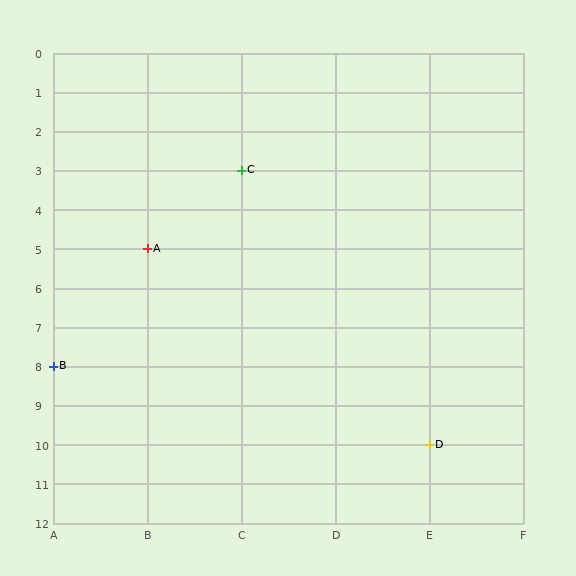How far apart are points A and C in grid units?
Points A and C are 1 column and 2 rows apart (about 2.2 grid units diagonally).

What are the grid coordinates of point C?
Point C is at grid coordinates (C, 3).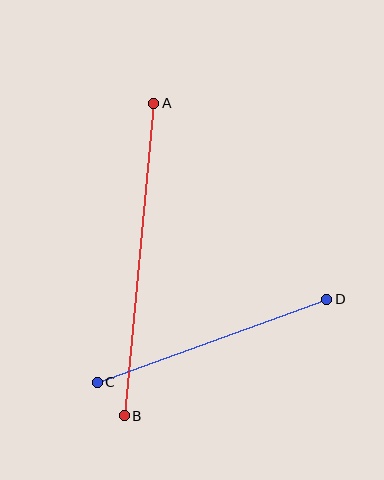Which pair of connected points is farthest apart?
Points A and B are farthest apart.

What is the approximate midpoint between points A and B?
The midpoint is at approximately (139, 259) pixels.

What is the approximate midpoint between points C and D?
The midpoint is at approximately (212, 341) pixels.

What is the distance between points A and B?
The distance is approximately 314 pixels.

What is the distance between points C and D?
The distance is approximately 244 pixels.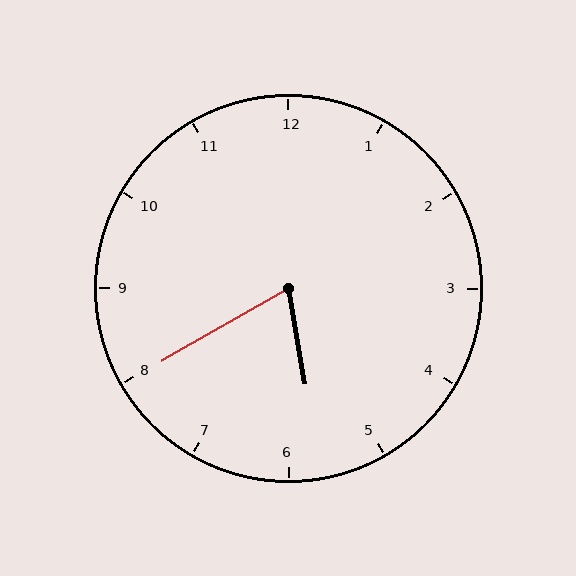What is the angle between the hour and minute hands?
Approximately 70 degrees.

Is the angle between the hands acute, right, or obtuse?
It is acute.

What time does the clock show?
5:40.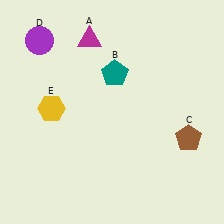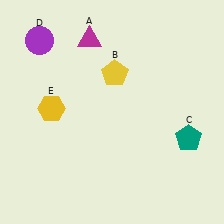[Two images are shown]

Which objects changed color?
B changed from teal to yellow. C changed from brown to teal.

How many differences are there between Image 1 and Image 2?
There are 2 differences between the two images.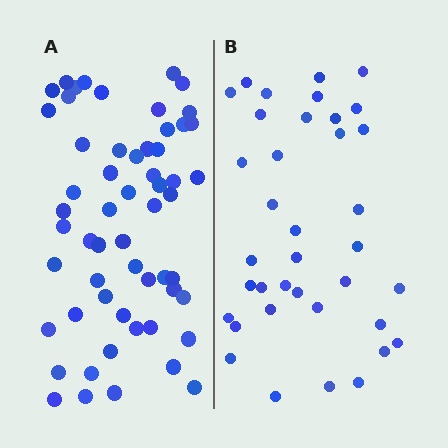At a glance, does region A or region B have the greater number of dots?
Region A (the left region) has more dots.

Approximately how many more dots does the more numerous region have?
Region A has approximately 20 more dots than region B.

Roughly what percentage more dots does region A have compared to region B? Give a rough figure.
About 55% more.